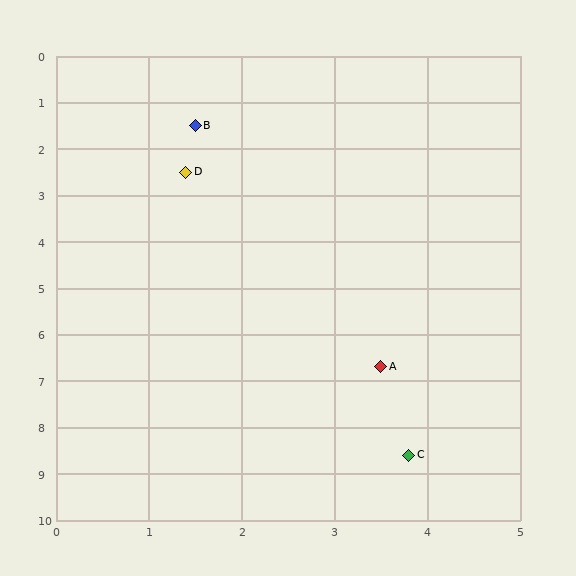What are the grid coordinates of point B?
Point B is at approximately (1.5, 1.5).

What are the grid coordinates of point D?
Point D is at approximately (1.4, 2.5).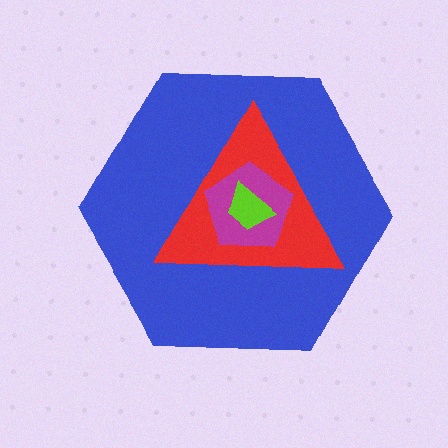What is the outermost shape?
The blue hexagon.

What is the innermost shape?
The lime trapezoid.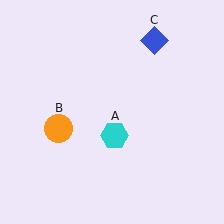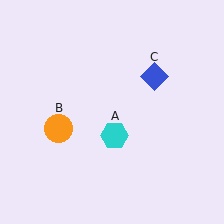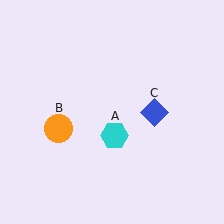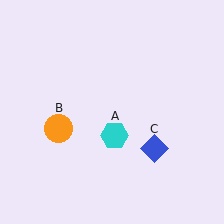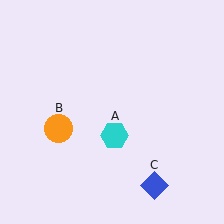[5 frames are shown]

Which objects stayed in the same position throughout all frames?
Cyan hexagon (object A) and orange circle (object B) remained stationary.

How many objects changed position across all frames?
1 object changed position: blue diamond (object C).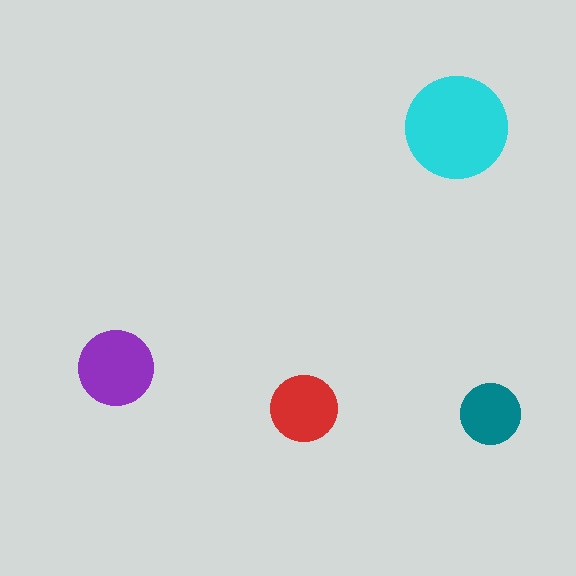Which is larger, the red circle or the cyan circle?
The cyan one.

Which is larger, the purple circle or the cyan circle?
The cyan one.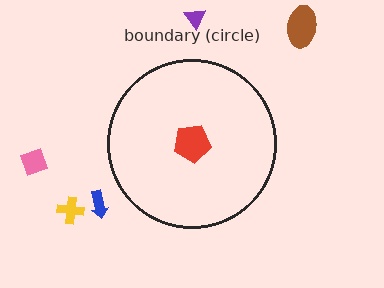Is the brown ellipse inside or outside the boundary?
Outside.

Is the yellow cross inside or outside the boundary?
Outside.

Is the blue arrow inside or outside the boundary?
Outside.